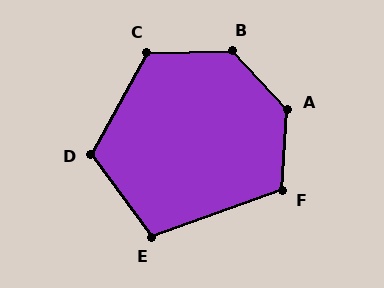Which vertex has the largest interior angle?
A, at approximately 133 degrees.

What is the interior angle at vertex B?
Approximately 132 degrees (obtuse).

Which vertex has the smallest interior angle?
E, at approximately 107 degrees.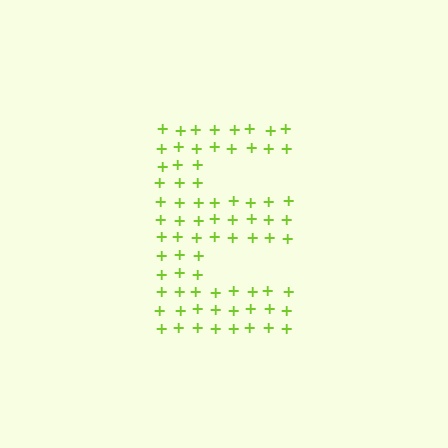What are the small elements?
The small elements are plus signs.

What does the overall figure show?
The overall figure shows the letter E.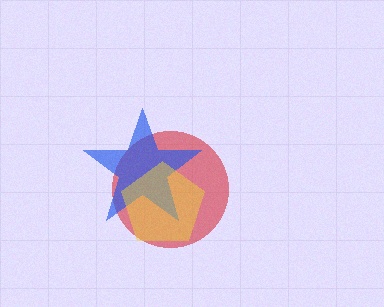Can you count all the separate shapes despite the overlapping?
Yes, there are 3 separate shapes.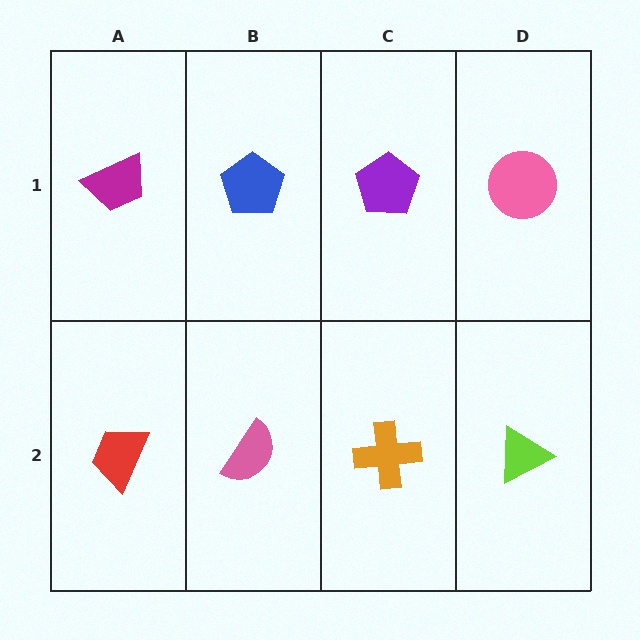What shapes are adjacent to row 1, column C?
An orange cross (row 2, column C), a blue pentagon (row 1, column B), a pink circle (row 1, column D).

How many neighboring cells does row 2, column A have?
2.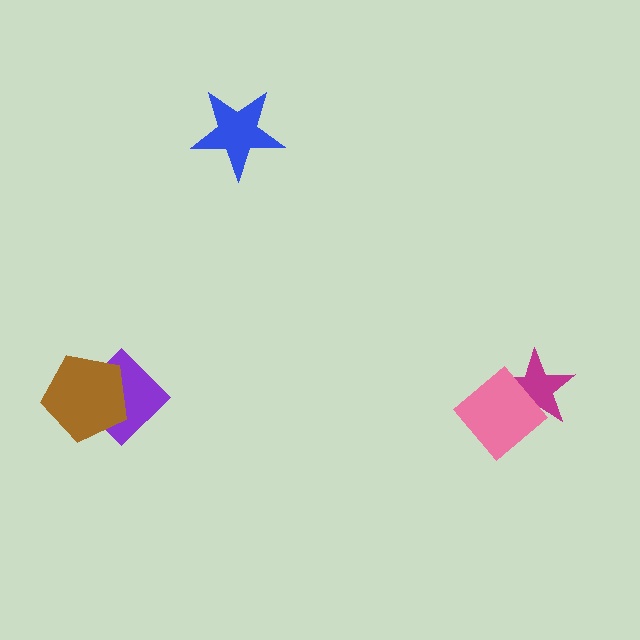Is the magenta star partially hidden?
Yes, it is partially covered by another shape.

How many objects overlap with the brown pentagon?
1 object overlaps with the brown pentagon.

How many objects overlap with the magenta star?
1 object overlaps with the magenta star.